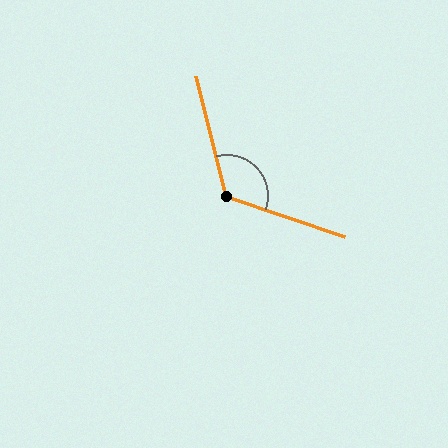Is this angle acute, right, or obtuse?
It is obtuse.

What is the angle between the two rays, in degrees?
Approximately 123 degrees.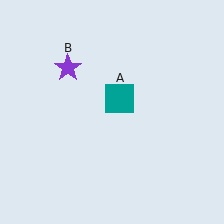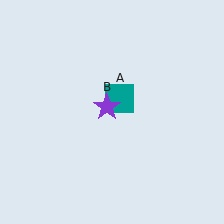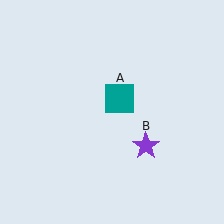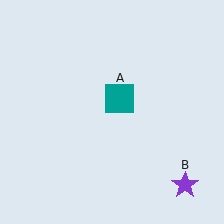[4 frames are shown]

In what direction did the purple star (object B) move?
The purple star (object B) moved down and to the right.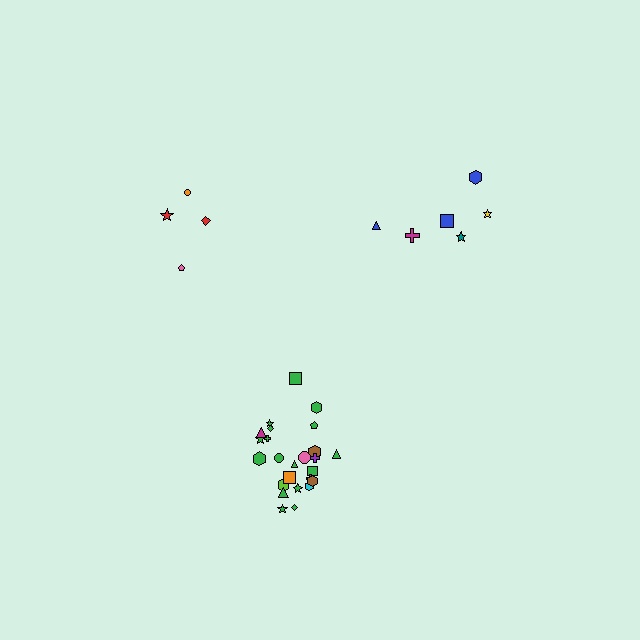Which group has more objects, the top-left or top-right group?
The top-right group.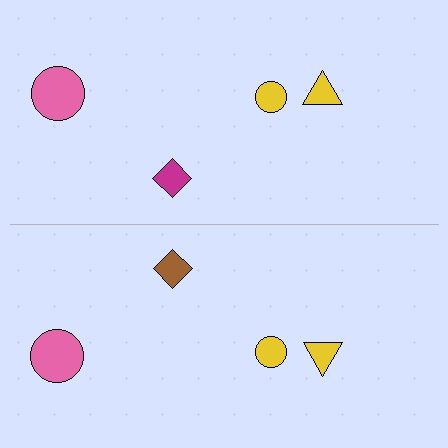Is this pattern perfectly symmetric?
No, the pattern is not perfectly symmetric. The brown diamond on the bottom side breaks the symmetry — its mirror counterpart is magenta.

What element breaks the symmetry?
The brown diamond on the bottom side breaks the symmetry — its mirror counterpart is magenta.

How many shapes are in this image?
There are 8 shapes in this image.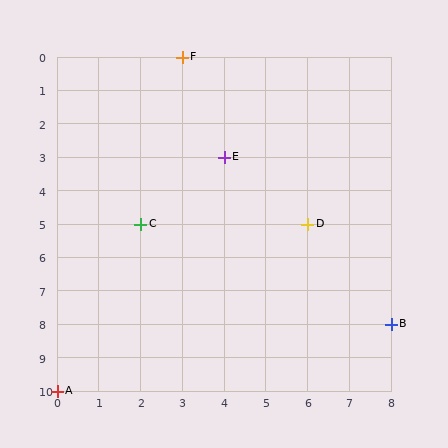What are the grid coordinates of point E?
Point E is at grid coordinates (4, 3).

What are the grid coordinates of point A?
Point A is at grid coordinates (0, 10).